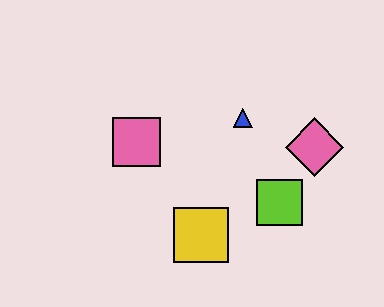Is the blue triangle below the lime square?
No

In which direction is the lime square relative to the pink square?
The lime square is to the right of the pink square.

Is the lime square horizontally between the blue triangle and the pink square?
No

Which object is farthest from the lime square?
The pink square is farthest from the lime square.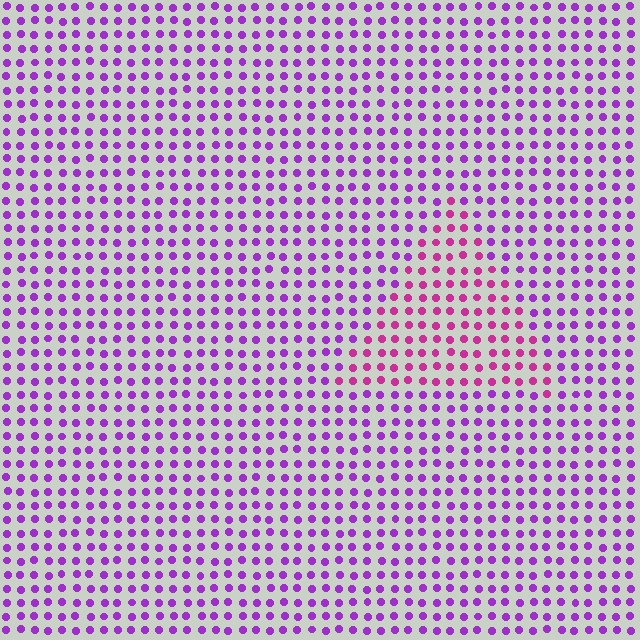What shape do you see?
I see a triangle.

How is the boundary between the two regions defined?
The boundary is defined purely by a slight shift in hue (about 35 degrees). Spacing, size, and orientation are identical on both sides.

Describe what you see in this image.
The image is filled with small purple elements in a uniform arrangement. A triangle-shaped region is visible where the elements are tinted to a slightly different hue, forming a subtle color boundary.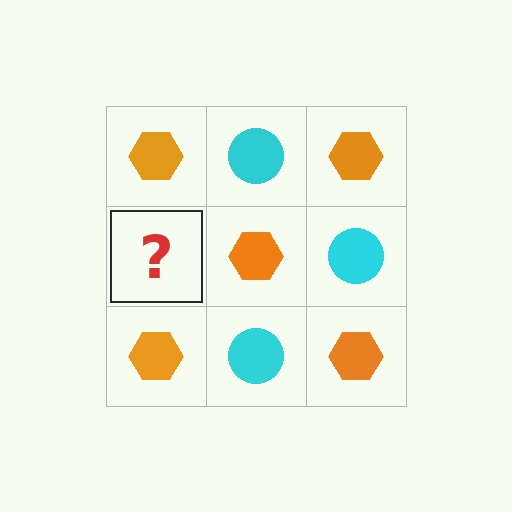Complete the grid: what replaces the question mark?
The question mark should be replaced with a cyan circle.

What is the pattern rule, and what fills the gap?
The rule is that it alternates orange hexagon and cyan circle in a checkerboard pattern. The gap should be filled with a cyan circle.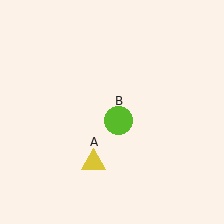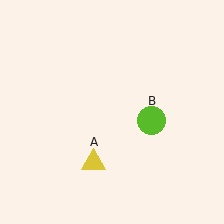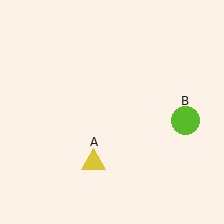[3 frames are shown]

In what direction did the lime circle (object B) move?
The lime circle (object B) moved right.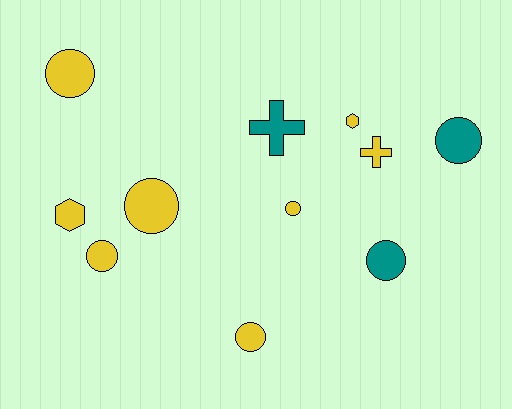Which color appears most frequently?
Yellow, with 8 objects.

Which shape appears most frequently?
Circle, with 7 objects.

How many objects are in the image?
There are 11 objects.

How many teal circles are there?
There are 2 teal circles.